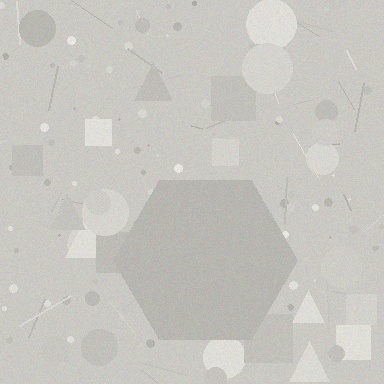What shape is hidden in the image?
A hexagon is hidden in the image.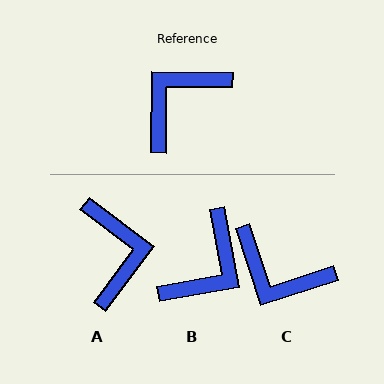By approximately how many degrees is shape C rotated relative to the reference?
Approximately 109 degrees counter-clockwise.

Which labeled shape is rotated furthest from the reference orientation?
B, about 169 degrees away.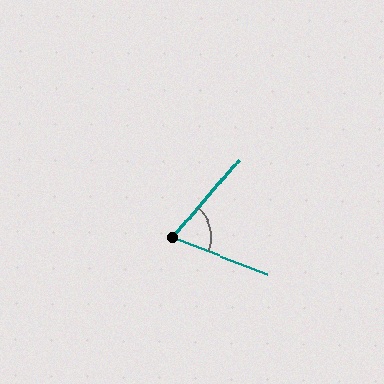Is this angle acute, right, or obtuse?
It is acute.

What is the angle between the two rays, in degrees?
Approximately 71 degrees.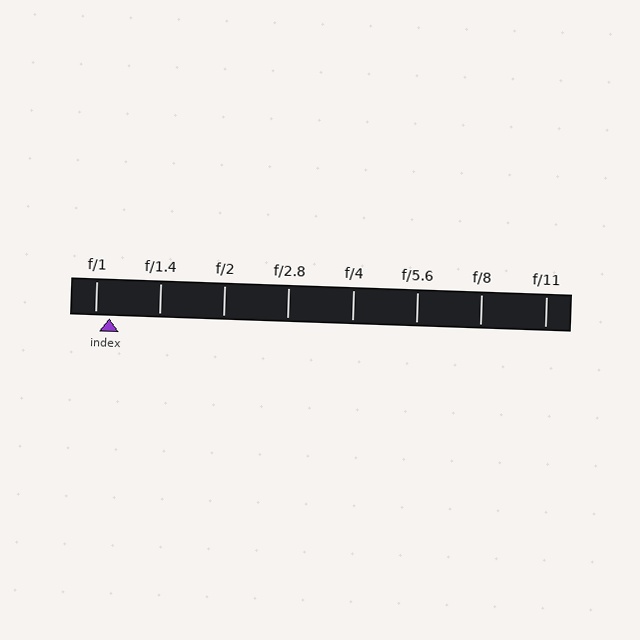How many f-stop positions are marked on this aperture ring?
There are 8 f-stop positions marked.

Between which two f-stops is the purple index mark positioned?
The index mark is between f/1 and f/1.4.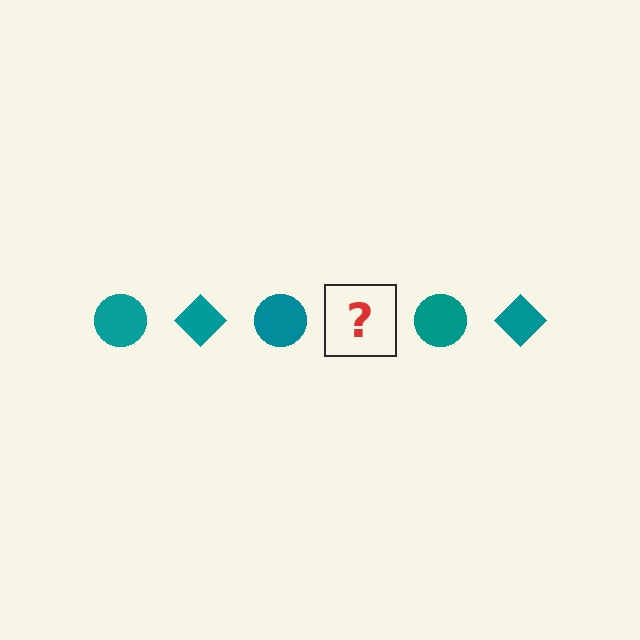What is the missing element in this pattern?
The missing element is a teal diamond.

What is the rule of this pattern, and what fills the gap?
The rule is that the pattern cycles through circle, diamond shapes in teal. The gap should be filled with a teal diamond.